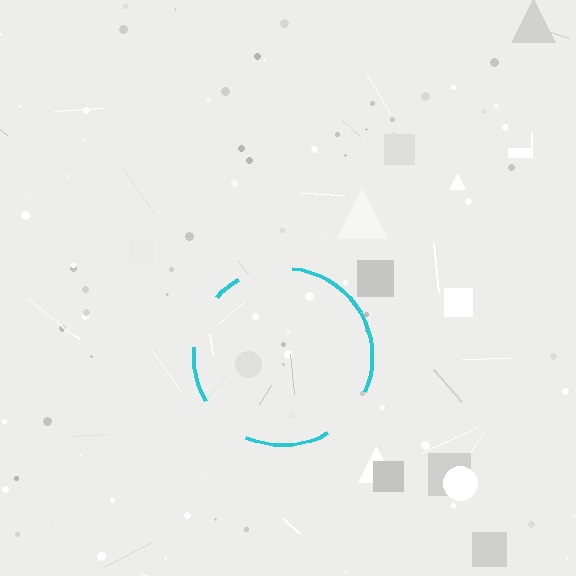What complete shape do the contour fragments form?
The contour fragments form a circle.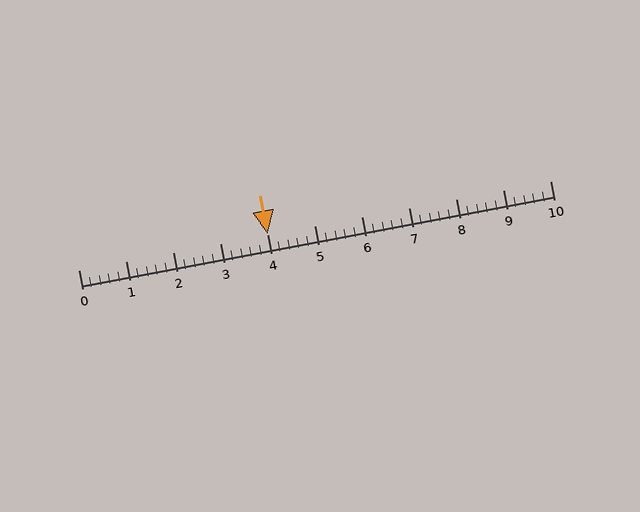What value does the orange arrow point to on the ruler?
The orange arrow points to approximately 4.0.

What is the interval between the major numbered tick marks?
The major tick marks are spaced 1 units apart.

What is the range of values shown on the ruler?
The ruler shows values from 0 to 10.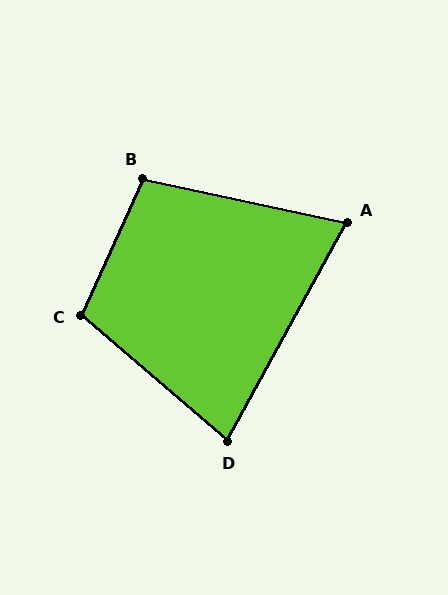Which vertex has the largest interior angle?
C, at approximately 106 degrees.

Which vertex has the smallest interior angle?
A, at approximately 74 degrees.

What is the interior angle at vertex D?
Approximately 78 degrees (acute).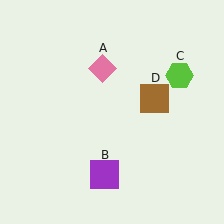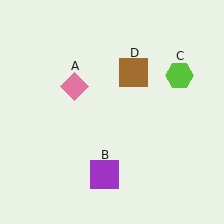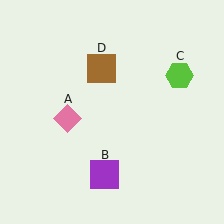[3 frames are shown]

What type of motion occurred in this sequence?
The pink diamond (object A), brown square (object D) rotated counterclockwise around the center of the scene.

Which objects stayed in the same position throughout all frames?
Purple square (object B) and lime hexagon (object C) remained stationary.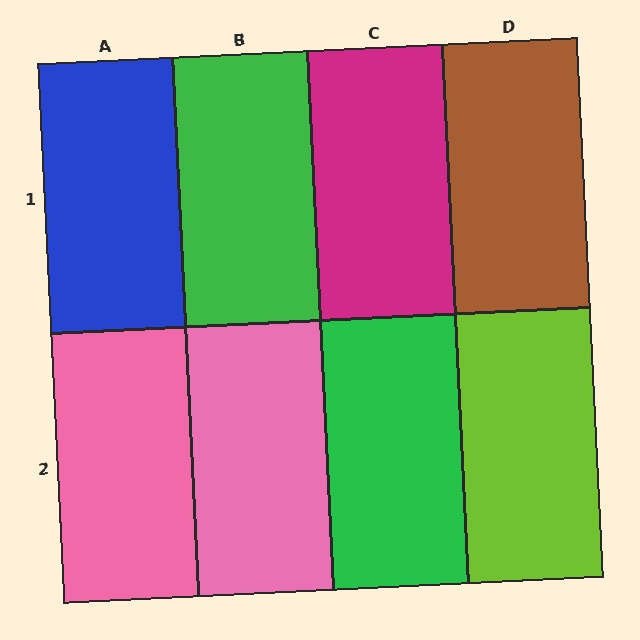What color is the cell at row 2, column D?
Lime.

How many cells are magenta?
1 cell is magenta.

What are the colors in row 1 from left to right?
Blue, green, magenta, brown.